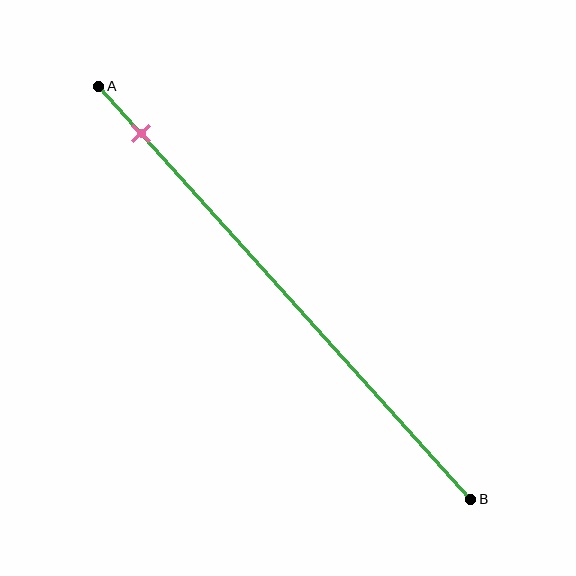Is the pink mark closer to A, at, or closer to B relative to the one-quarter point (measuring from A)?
The pink mark is closer to point A than the one-quarter point of segment AB.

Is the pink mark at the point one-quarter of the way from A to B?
No, the mark is at about 10% from A, not at the 25% one-quarter point.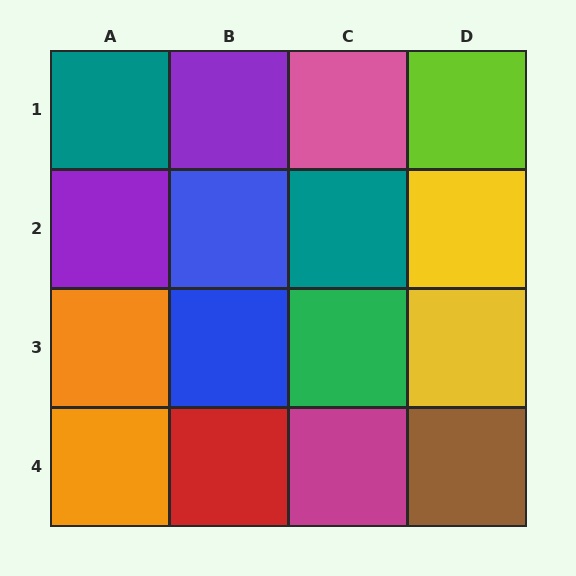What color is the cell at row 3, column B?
Blue.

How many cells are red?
1 cell is red.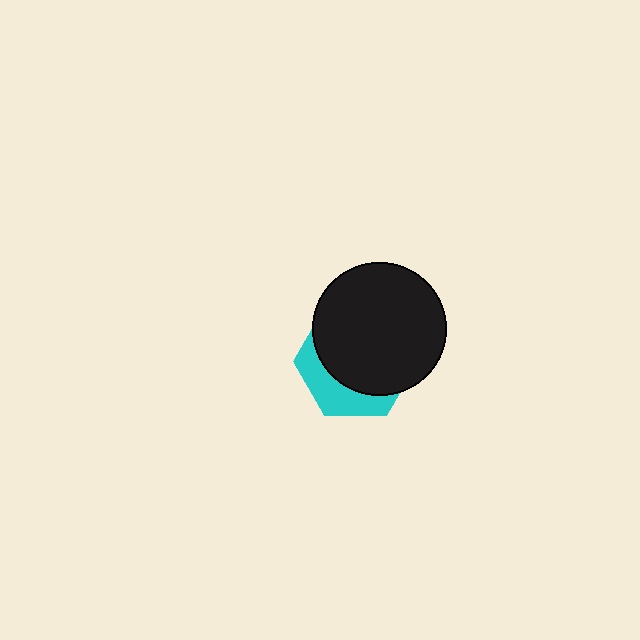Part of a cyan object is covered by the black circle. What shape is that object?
It is a hexagon.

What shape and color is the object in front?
The object in front is a black circle.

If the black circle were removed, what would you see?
You would see the complete cyan hexagon.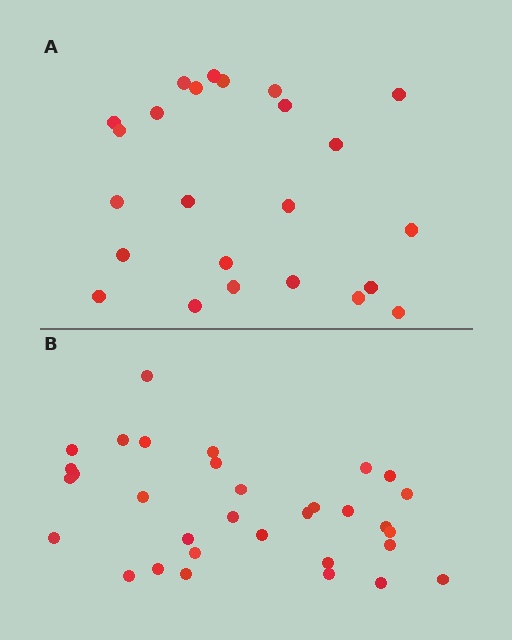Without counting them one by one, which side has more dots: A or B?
Region B (the bottom region) has more dots.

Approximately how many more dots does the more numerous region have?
Region B has roughly 8 or so more dots than region A.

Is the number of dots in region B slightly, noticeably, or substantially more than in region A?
Region B has noticeably more, but not dramatically so. The ratio is roughly 1.3 to 1.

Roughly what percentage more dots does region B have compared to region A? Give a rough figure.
About 35% more.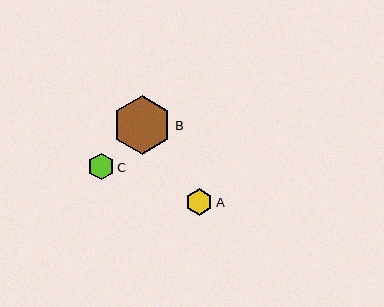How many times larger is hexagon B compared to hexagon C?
Hexagon B is approximately 2.2 times the size of hexagon C.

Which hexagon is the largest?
Hexagon B is the largest with a size of approximately 59 pixels.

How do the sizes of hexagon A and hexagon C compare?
Hexagon A and hexagon C are approximately the same size.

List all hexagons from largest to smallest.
From largest to smallest: B, A, C.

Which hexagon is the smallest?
Hexagon C is the smallest with a size of approximately 26 pixels.